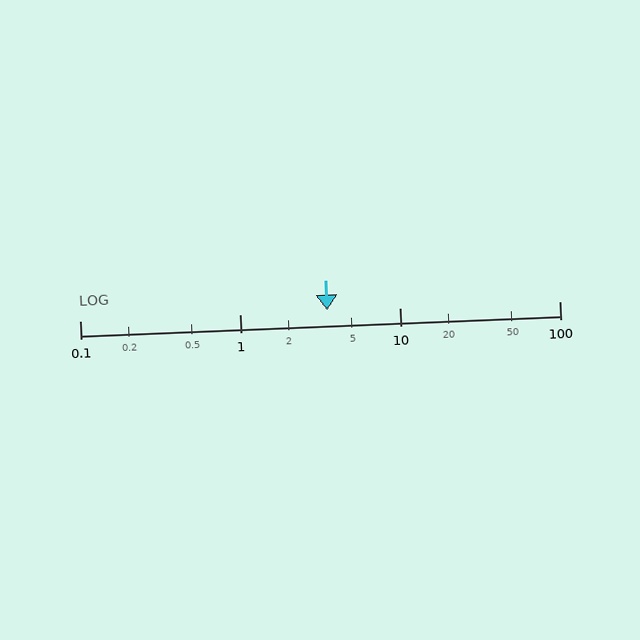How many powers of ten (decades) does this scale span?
The scale spans 3 decades, from 0.1 to 100.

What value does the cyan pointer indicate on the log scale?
The pointer indicates approximately 3.5.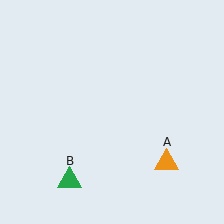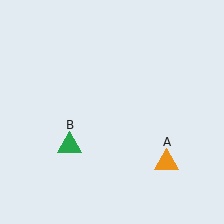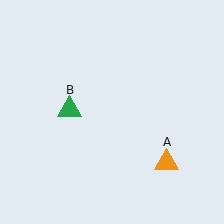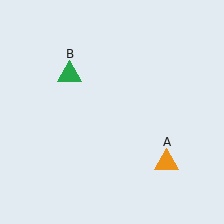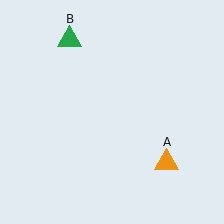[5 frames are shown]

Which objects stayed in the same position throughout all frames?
Orange triangle (object A) remained stationary.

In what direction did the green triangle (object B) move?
The green triangle (object B) moved up.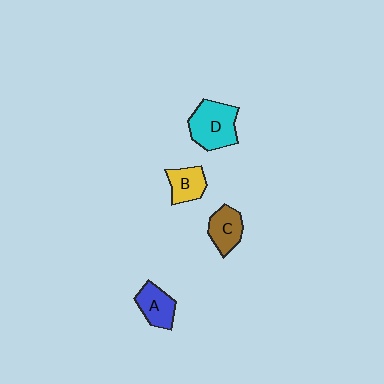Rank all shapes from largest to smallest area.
From largest to smallest: D (cyan), A (blue), C (brown), B (yellow).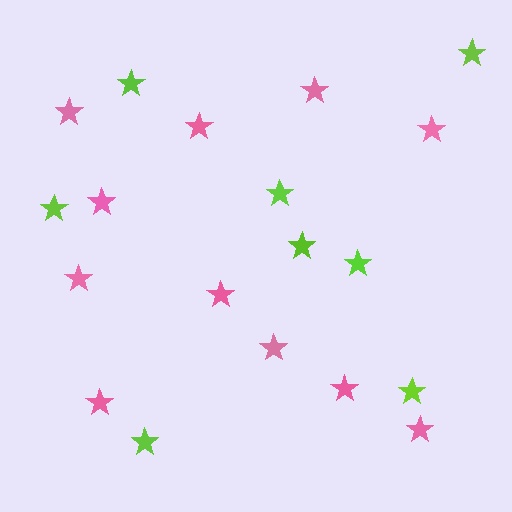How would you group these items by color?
There are 2 groups: one group of pink stars (11) and one group of lime stars (8).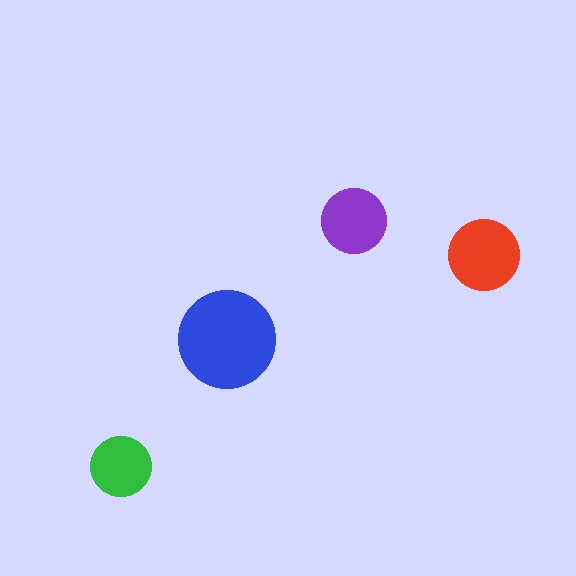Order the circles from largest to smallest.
the blue one, the red one, the purple one, the green one.